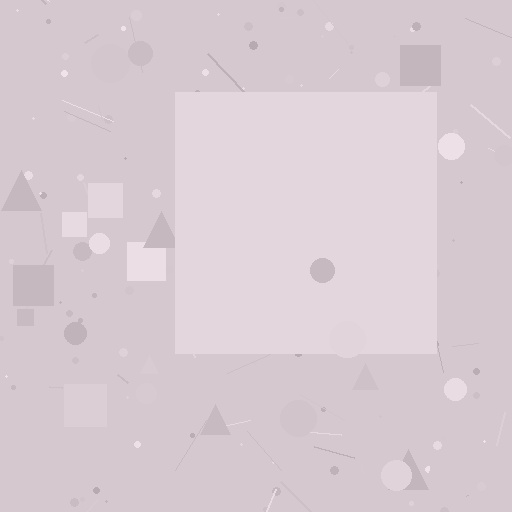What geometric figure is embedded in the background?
A square is embedded in the background.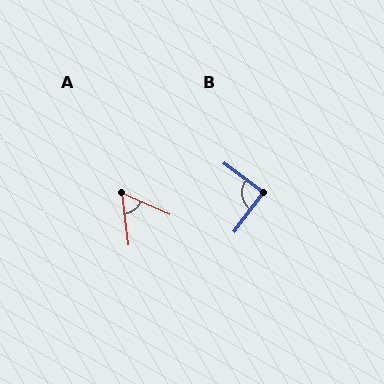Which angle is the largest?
B, at approximately 91 degrees.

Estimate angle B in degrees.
Approximately 91 degrees.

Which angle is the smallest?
A, at approximately 59 degrees.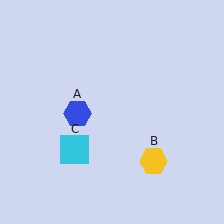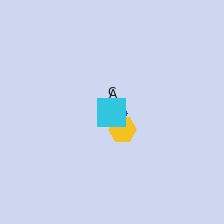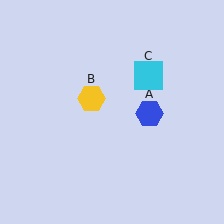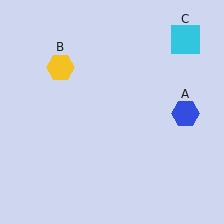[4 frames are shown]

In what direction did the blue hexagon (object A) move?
The blue hexagon (object A) moved right.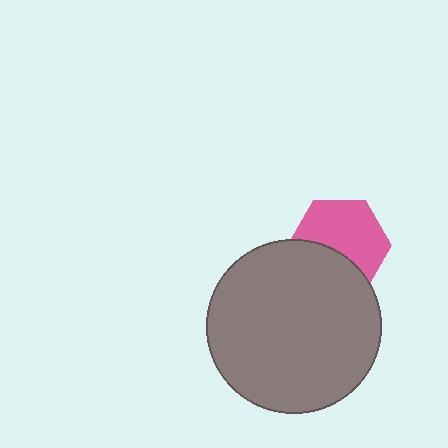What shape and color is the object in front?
The object in front is a gray circle.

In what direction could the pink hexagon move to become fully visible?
The pink hexagon could move up. That would shift it out from behind the gray circle entirely.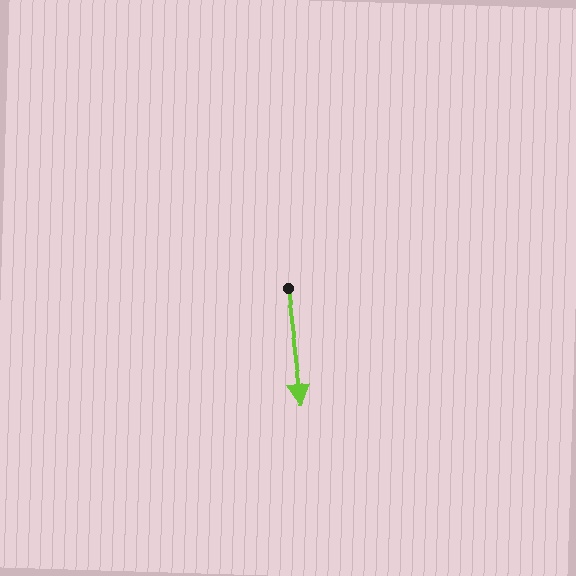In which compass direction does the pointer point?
South.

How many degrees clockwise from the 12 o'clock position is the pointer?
Approximately 172 degrees.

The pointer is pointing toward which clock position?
Roughly 6 o'clock.